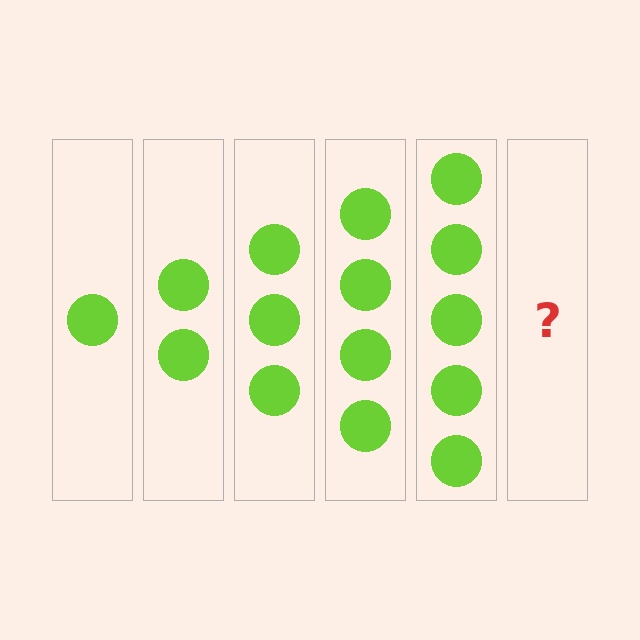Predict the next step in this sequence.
The next step is 6 circles.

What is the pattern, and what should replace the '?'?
The pattern is that each step adds one more circle. The '?' should be 6 circles.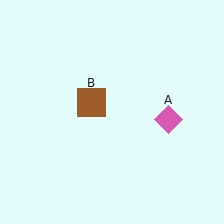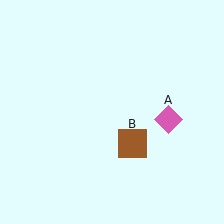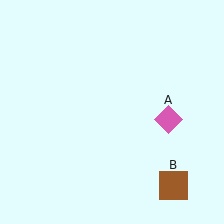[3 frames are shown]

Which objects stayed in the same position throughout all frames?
Pink diamond (object A) remained stationary.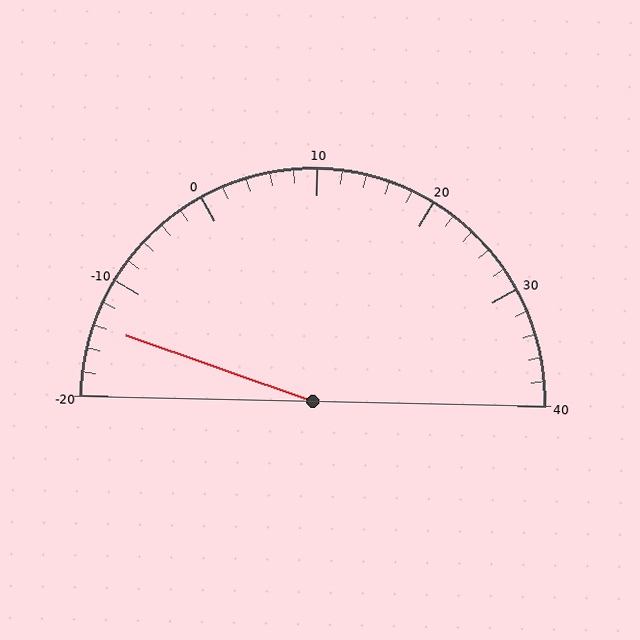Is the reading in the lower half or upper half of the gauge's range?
The reading is in the lower half of the range (-20 to 40).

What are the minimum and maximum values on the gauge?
The gauge ranges from -20 to 40.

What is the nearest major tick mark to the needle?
The nearest major tick mark is -10.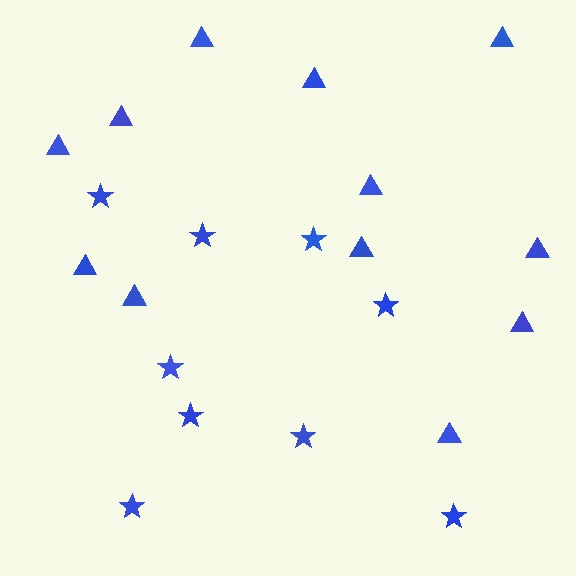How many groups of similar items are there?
There are 2 groups: one group of triangles (12) and one group of stars (9).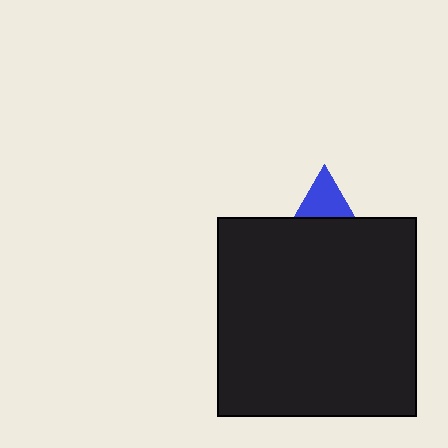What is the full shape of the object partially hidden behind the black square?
The partially hidden object is a blue triangle.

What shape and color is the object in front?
The object in front is a black square.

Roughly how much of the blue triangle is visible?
A small part of it is visible (roughly 34%).